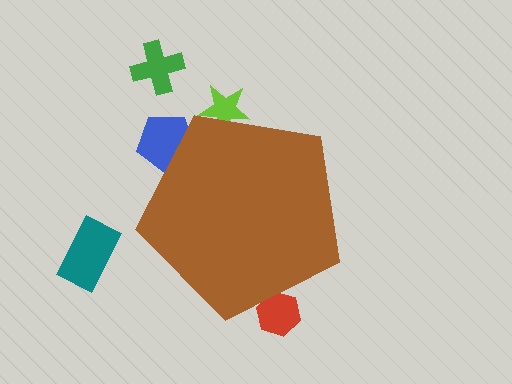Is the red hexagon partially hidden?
Yes, the red hexagon is partially hidden behind the brown pentagon.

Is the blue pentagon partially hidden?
Yes, the blue pentagon is partially hidden behind the brown pentagon.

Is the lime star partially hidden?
Yes, the lime star is partially hidden behind the brown pentagon.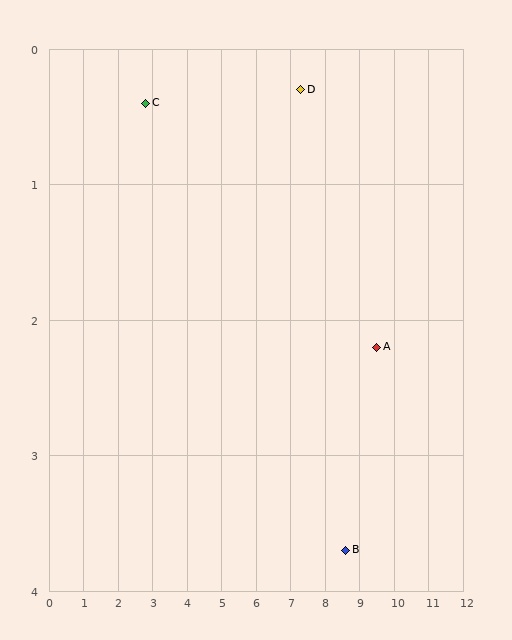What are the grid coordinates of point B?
Point B is at approximately (8.6, 3.7).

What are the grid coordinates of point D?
Point D is at approximately (7.3, 0.3).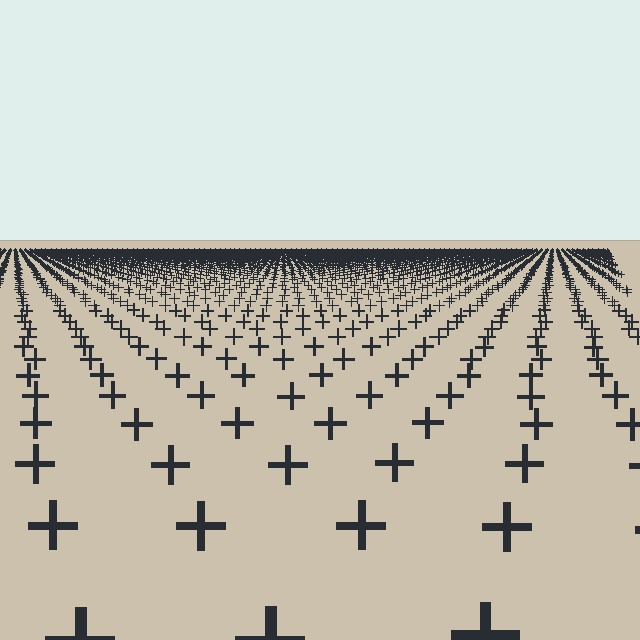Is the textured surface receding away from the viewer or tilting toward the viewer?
The surface is receding away from the viewer. Texture elements get smaller and denser toward the top.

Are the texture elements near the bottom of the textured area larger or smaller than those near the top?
Larger. Near the bottom, elements are closer to the viewer and appear at a bigger on-screen size.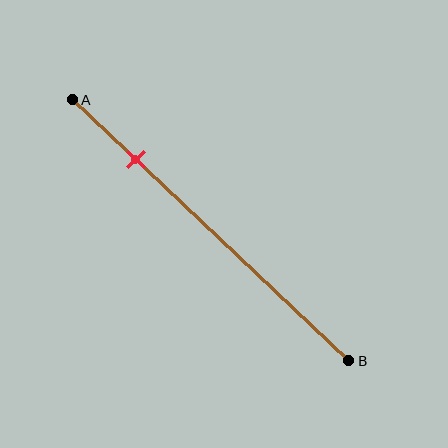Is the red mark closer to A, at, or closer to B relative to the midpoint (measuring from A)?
The red mark is closer to point A than the midpoint of segment AB.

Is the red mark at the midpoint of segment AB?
No, the mark is at about 25% from A, not at the 50% midpoint.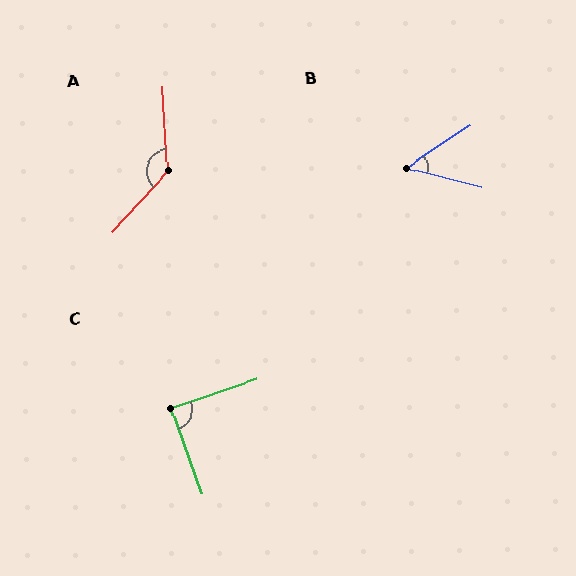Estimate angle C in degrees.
Approximately 89 degrees.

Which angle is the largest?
A, at approximately 134 degrees.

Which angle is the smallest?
B, at approximately 47 degrees.